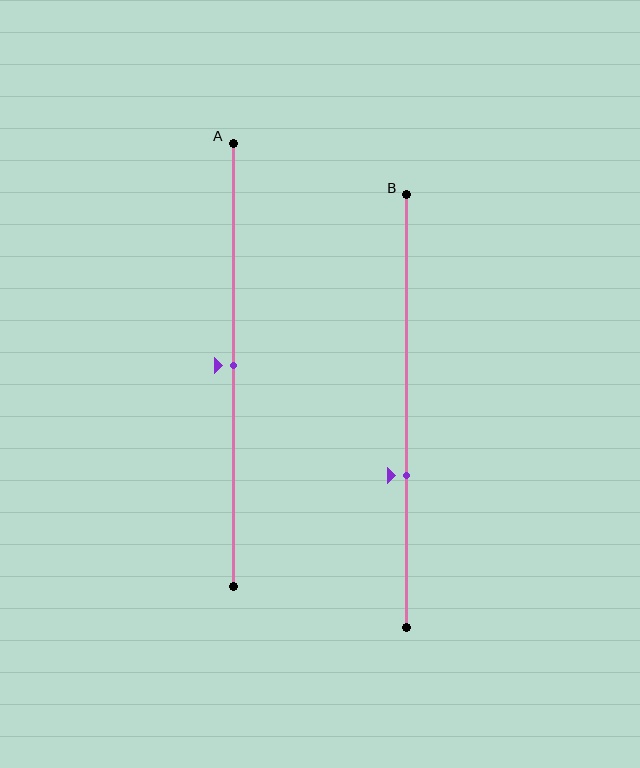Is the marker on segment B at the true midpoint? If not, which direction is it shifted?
No, the marker on segment B is shifted downward by about 15% of the segment length.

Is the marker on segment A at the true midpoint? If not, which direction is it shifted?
Yes, the marker on segment A is at the true midpoint.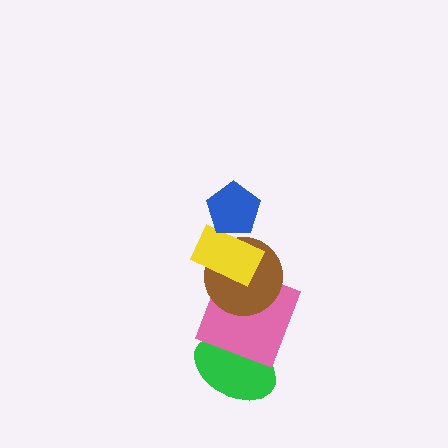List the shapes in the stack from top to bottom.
From top to bottom: the blue pentagon, the yellow rectangle, the brown circle, the pink square, the green ellipse.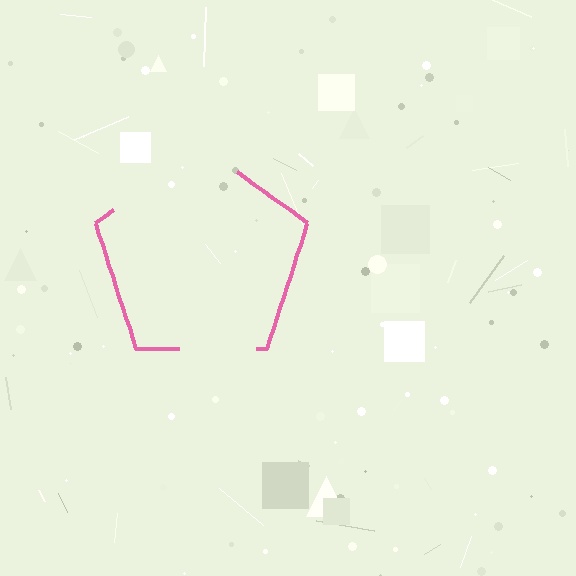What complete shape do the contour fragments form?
The contour fragments form a pentagon.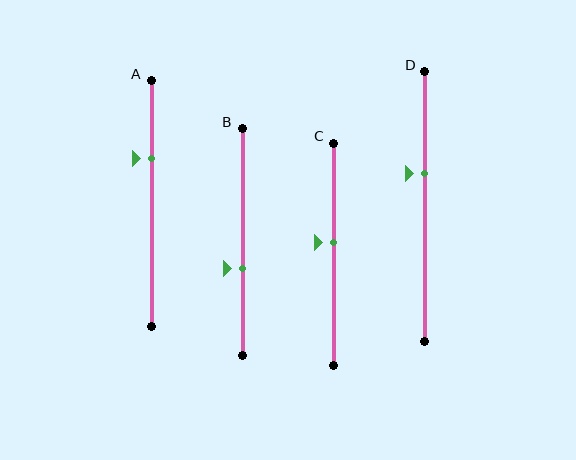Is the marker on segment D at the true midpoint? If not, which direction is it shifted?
No, the marker on segment D is shifted upward by about 12% of the segment length.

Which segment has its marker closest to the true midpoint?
Segment C has its marker closest to the true midpoint.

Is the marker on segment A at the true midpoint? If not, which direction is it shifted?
No, the marker on segment A is shifted upward by about 18% of the segment length.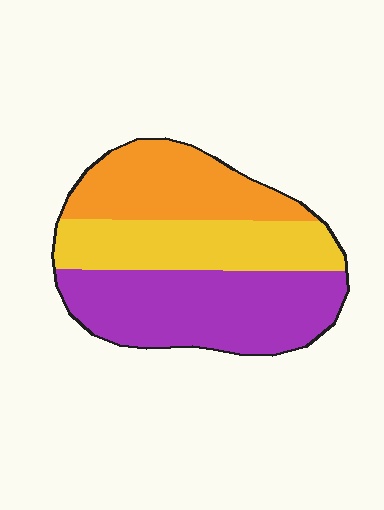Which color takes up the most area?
Purple, at roughly 45%.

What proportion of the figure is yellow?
Yellow takes up between a sixth and a third of the figure.